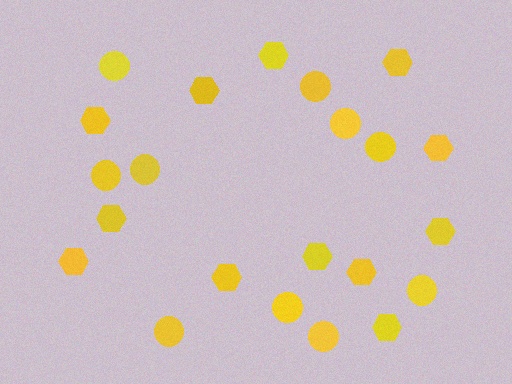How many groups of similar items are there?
There are 2 groups: one group of hexagons (12) and one group of circles (10).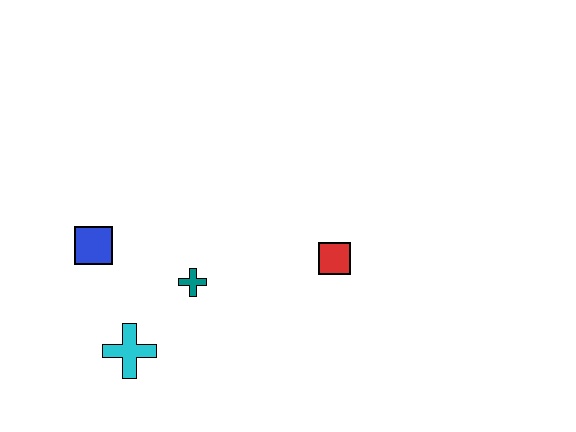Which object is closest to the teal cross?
The cyan cross is closest to the teal cross.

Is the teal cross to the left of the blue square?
No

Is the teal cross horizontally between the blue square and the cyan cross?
No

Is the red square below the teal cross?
No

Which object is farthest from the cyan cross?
The red square is farthest from the cyan cross.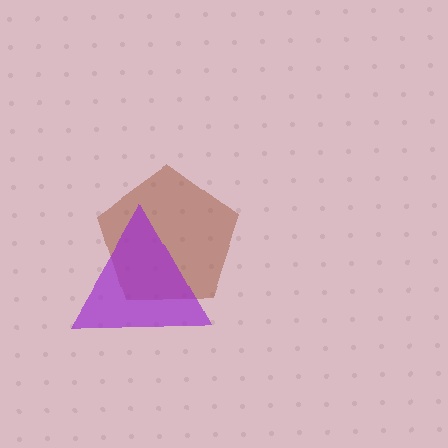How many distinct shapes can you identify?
There are 2 distinct shapes: a brown pentagon, a purple triangle.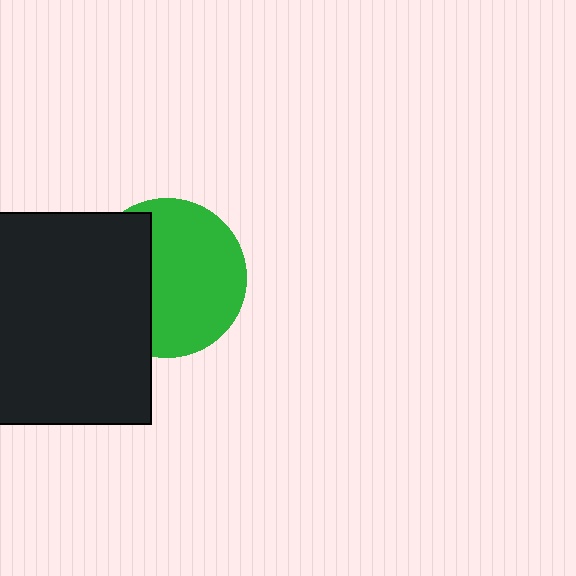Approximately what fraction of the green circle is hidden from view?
Roughly 37% of the green circle is hidden behind the black square.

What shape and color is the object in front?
The object in front is a black square.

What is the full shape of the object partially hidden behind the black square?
The partially hidden object is a green circle.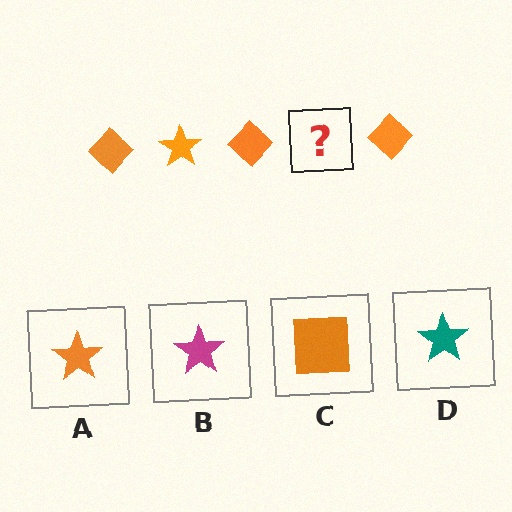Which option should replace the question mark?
Option A.